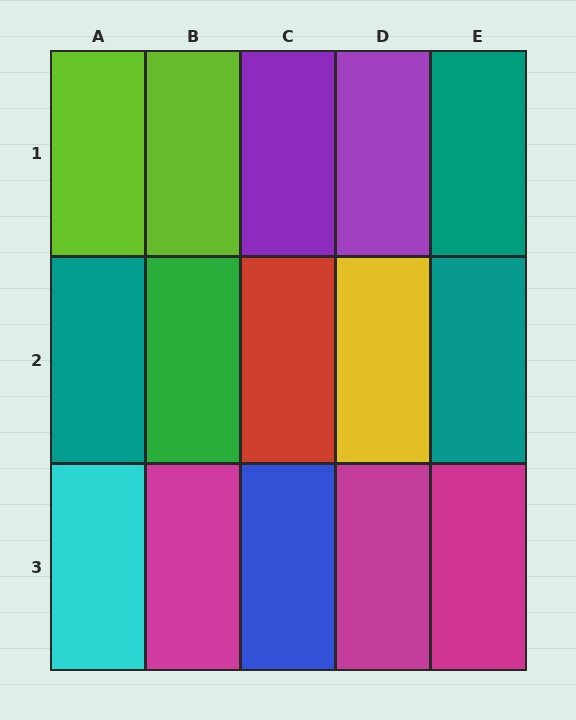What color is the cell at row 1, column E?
Teal.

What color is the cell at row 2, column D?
Yellow.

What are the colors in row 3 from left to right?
Cyan, magenta, blue, magenta, magenta.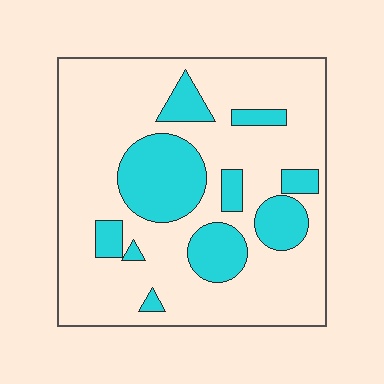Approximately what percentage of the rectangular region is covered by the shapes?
Approximately 25%.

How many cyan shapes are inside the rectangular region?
10.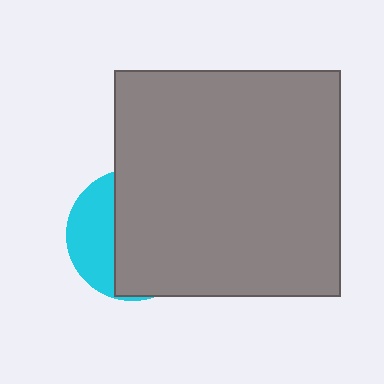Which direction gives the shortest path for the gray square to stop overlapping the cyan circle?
Moving right gives the shortest separation.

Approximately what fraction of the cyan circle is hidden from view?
Roughly 67% of the cyan circle is hidden behind the gray square.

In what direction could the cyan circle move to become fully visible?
The cyan circle could move left. That would shift it out from behind the gray square entirely.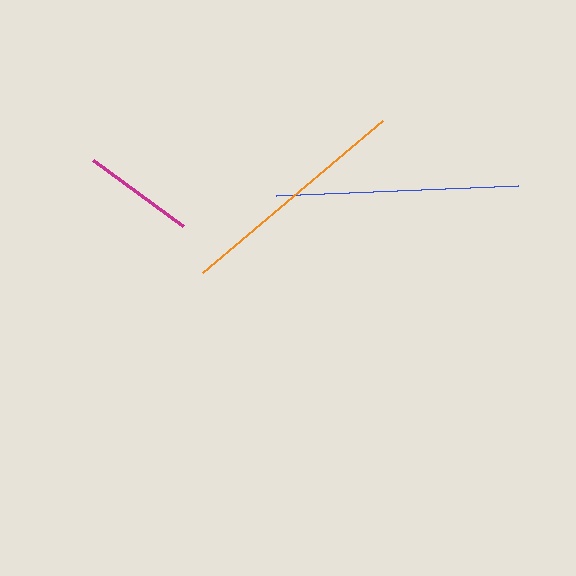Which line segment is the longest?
The blue line is the longest at approximately 242 pixels.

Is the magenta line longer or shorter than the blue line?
The blue line is longer than the magenta line.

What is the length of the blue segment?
The blue segment is approximately 242 pixels long.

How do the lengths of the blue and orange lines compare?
The blue and orange lines are approximately the same length.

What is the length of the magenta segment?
The magenta segment is approximately 112 pixels long.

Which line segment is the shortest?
The magenta line is the shortest at approximately 112 pixels.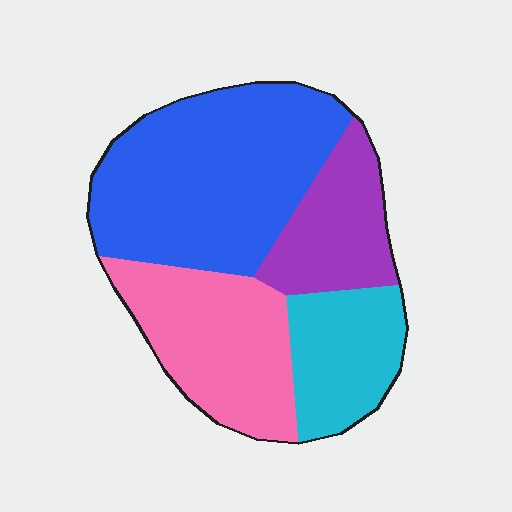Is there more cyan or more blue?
Blue.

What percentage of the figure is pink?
Pink covers 25% of the figure.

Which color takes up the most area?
Blue, at roughly 40%.